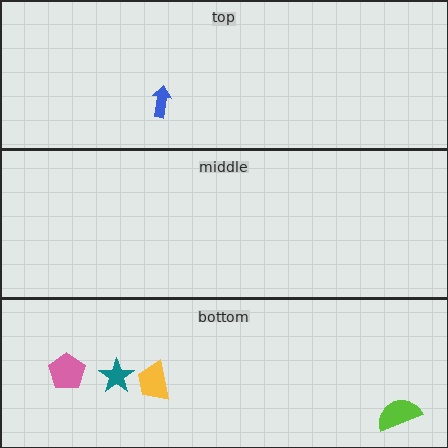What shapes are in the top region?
The blue arrow.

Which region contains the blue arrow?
The top region.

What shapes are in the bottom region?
The teal star, the lime semicircle, the yellow trapezoid, the pink pentagon.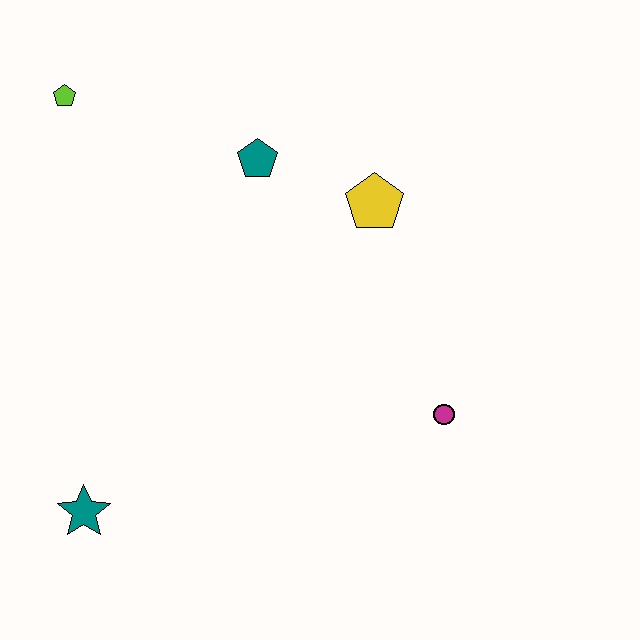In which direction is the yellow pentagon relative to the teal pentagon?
The yellow pentagon is to the right of the teal pentagon.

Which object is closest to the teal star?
The magenta circle is closest to the teal star.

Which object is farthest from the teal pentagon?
The teal star is farthest from the teal pentagon.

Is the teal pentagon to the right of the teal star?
Yes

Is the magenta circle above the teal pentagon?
No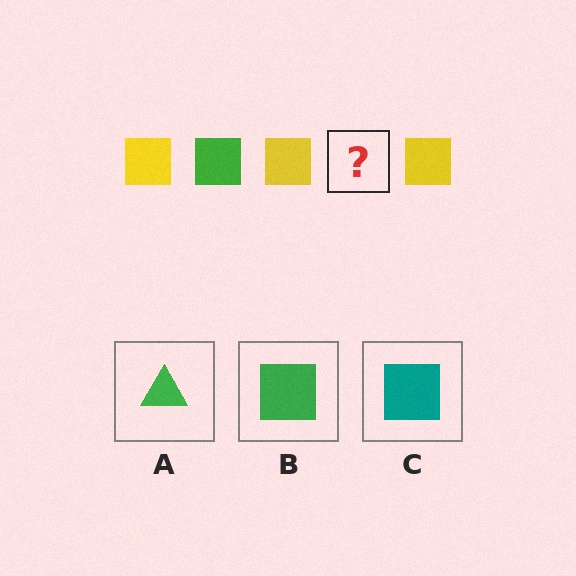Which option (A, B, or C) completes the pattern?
B.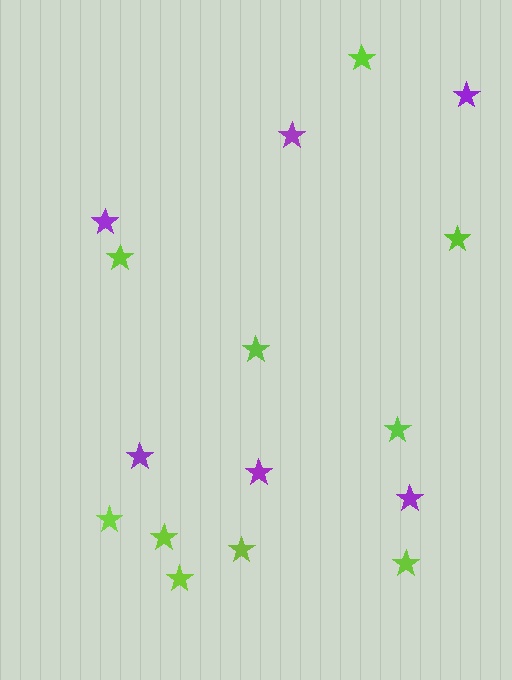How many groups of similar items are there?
There are 2 groups: one group of purple stars (6) and one group of lime stars (10).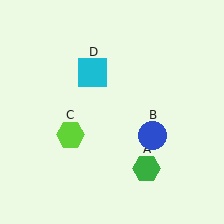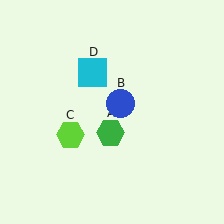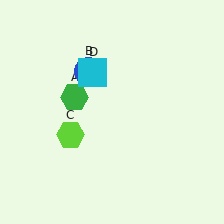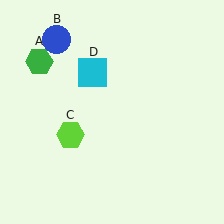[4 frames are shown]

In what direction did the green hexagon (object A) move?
The green hexagon (object A) moved up and to the left.